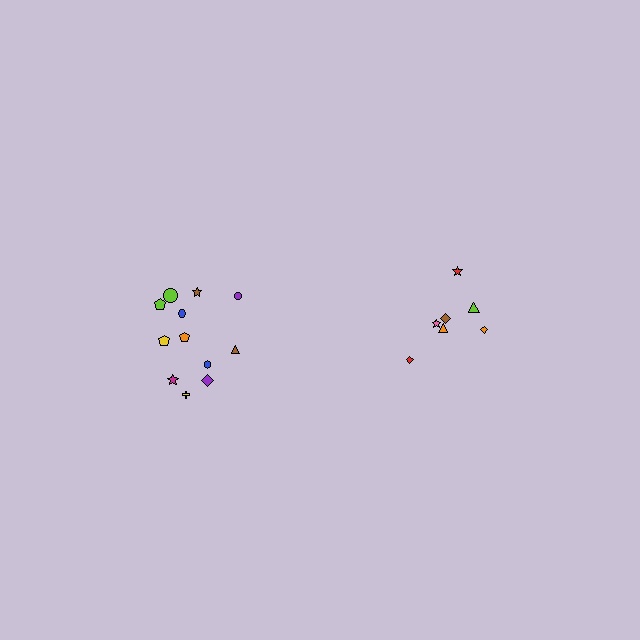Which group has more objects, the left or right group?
The left group.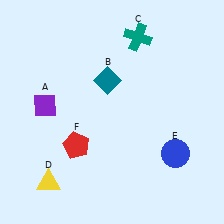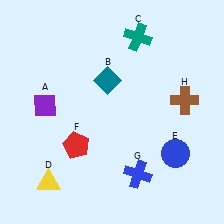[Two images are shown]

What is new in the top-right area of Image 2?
A brown cross (H) was added in the top-right area of Image 2.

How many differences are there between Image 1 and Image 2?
There are 2 differences between the two images.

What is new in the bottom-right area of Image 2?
A blue cross (G) was added in the bottom-right area of Image 2.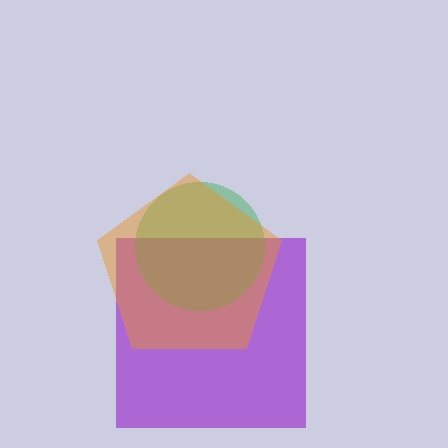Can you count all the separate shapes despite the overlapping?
Yes, there are 3 separate shapes.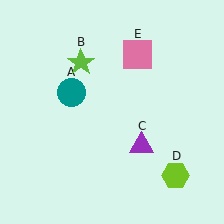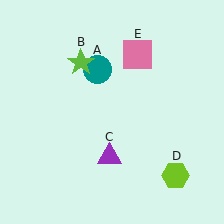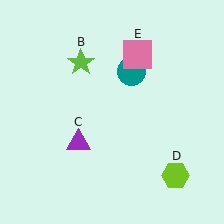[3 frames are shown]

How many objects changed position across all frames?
2 objects changed position: teal circle (object A), purple triangle (object C).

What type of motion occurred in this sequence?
The teal circle (object A), purple triangle (object C) rotated clockwise around the center of the scene.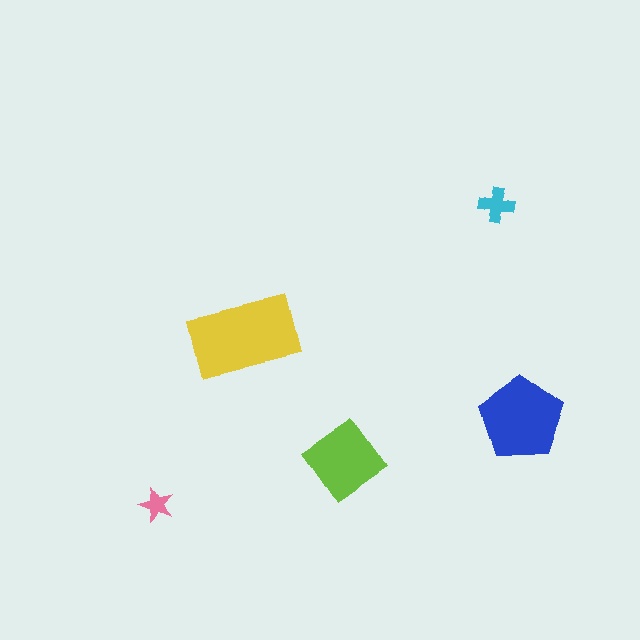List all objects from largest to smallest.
The yellow rectangle, the blue pentagon, the lime diamond, the cyan cross, the pink star.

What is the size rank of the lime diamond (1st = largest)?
3rd.